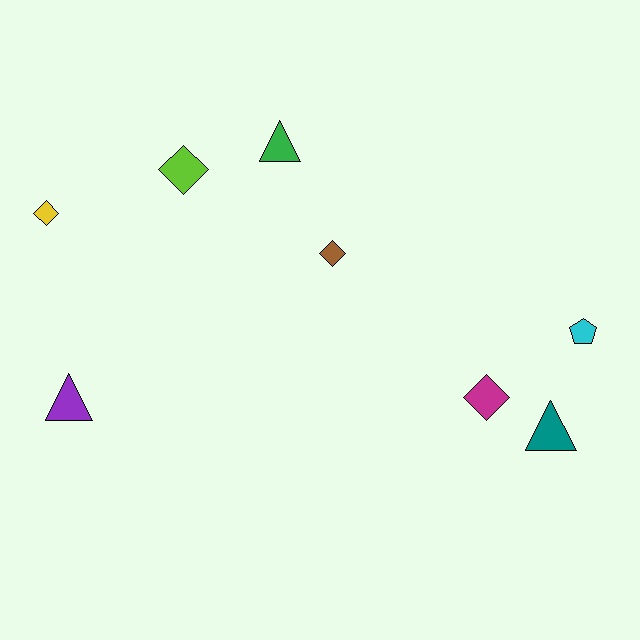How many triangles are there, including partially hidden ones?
There are 3 triangles.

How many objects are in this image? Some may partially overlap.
There are 8 objects.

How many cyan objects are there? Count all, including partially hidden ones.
There is 1 cyan object.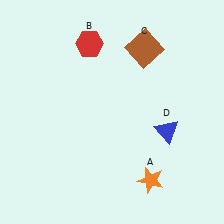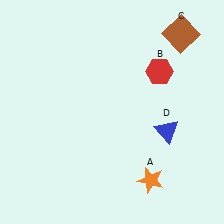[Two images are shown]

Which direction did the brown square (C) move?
The brown square (C) moved right.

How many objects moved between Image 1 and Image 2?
2 objects moved between the two images.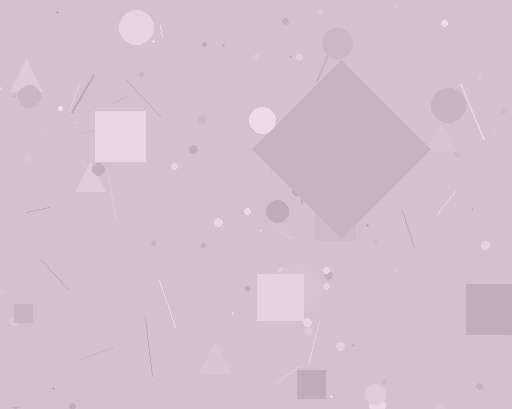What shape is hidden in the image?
A diamond is hidden in the image.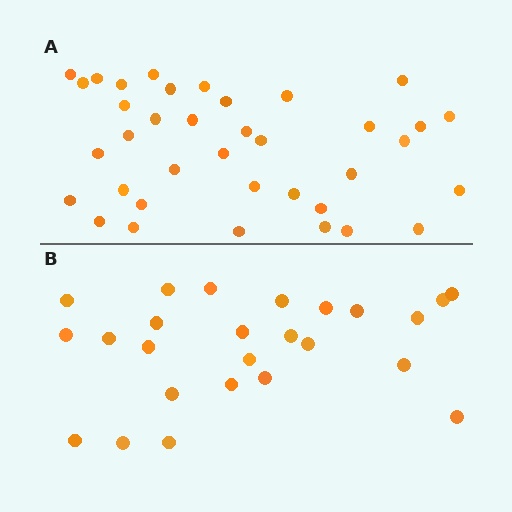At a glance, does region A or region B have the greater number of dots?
Region A (the top region) has more dots.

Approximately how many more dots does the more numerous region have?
Region A has roughly 12 or so more dots than region B.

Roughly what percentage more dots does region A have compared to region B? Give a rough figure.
About 50% more.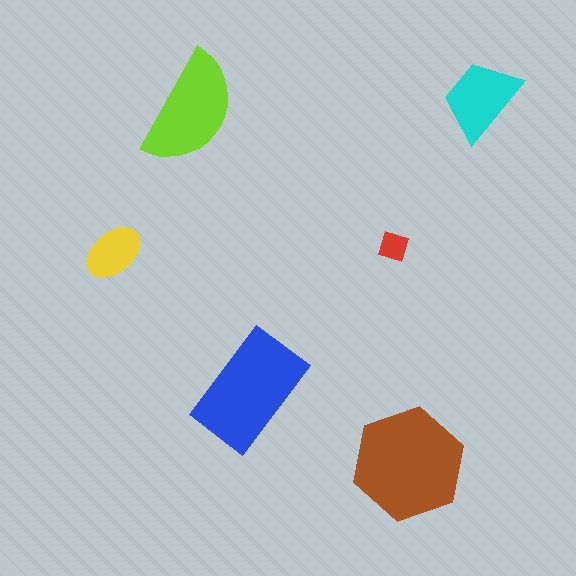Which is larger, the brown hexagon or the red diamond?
The brown hexagon.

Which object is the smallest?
The red diamond.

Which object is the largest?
The brown hexagon.